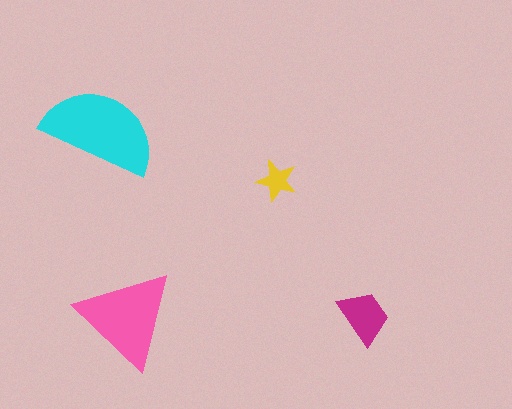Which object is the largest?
The cyan semicircle.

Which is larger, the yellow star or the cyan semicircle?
The cyan semicircle.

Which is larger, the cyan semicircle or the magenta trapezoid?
The cyan semicircle.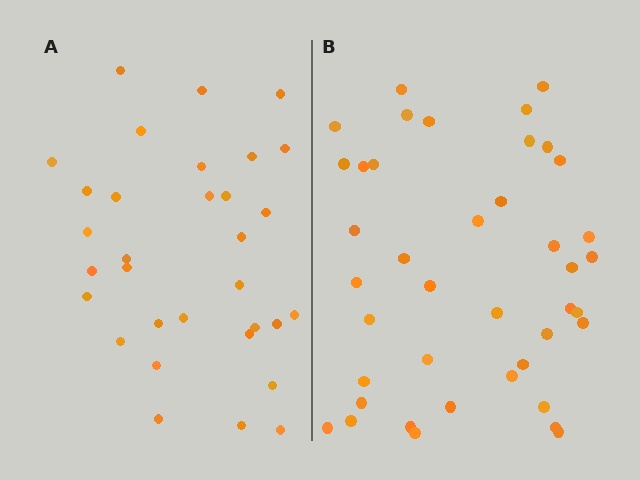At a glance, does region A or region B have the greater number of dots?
Region B (the right region) has more dots.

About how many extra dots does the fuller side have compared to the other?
Region B has roughly 8 or so more dots than region A.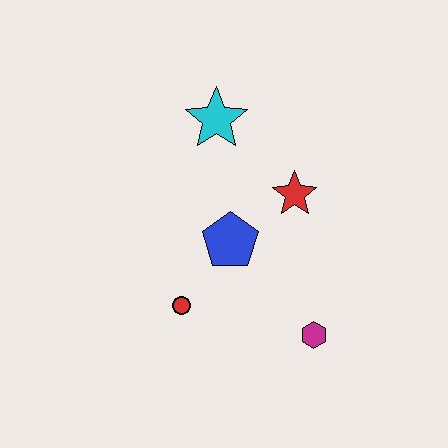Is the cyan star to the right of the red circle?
Yes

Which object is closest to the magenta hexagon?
The blue pentagon is closest to the magenta hexagon.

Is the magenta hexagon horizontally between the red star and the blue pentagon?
No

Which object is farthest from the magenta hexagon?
The cyan star is farthest from the magenta hexagon.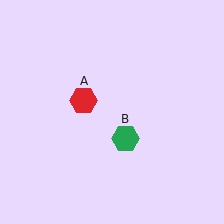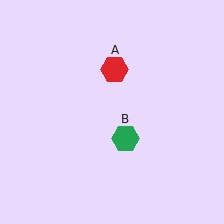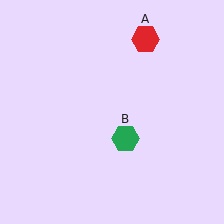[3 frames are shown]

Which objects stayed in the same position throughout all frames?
Green hexagon (object B) remained stationary.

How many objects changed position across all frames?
1 object changed position: red hexagon (object A).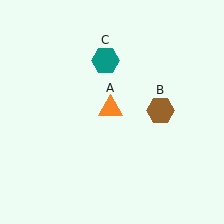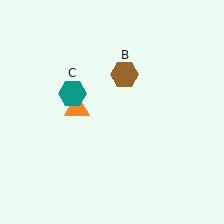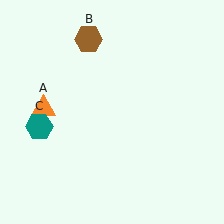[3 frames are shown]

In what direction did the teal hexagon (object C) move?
The teal hexagon (object C) moved down and to the left.